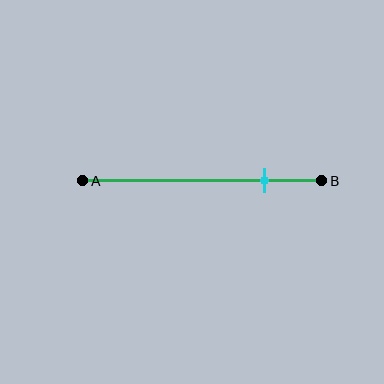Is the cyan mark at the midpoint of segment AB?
No, the mark is at about 75% from A, not at the 50% midpoint.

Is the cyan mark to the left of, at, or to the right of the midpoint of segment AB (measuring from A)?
The cyan mark is to the right of the midpoint of segment AB.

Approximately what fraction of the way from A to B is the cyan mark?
The cyan mark is approximately 75% of the way from A to B.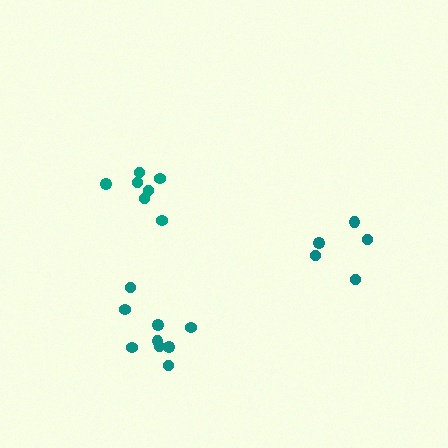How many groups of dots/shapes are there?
There are 3 groups.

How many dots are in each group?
Group 1: 9 dots, Group 2: 7 dots, Group 3: 5 dots (21 total).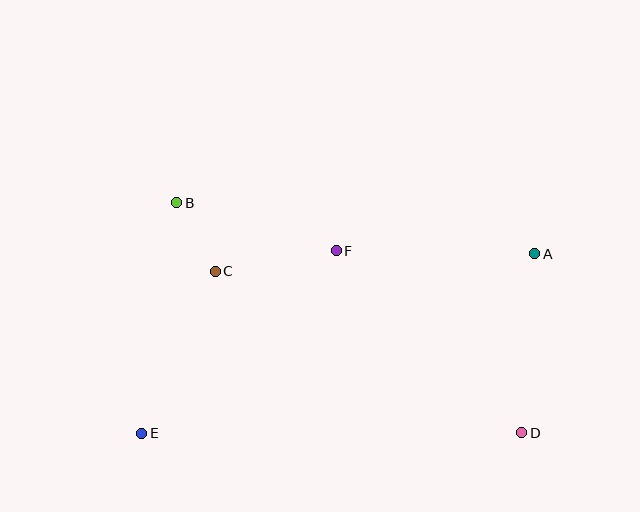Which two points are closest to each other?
Points B and C are closest to each other.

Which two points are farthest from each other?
Points A and E are farthest from each other.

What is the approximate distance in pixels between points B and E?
The distance between B and E is approximately 233 pixels.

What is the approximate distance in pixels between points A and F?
The distance between A and F is approximately 198 pixels.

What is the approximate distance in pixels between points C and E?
The distance between C and E is approximately 178 pixels.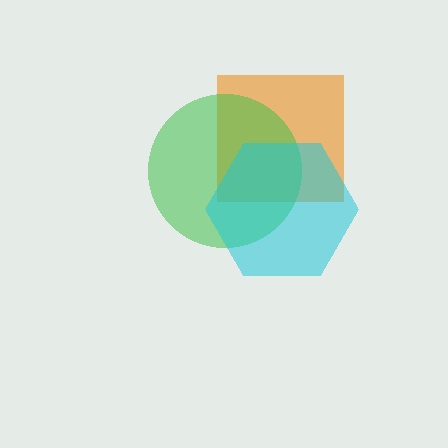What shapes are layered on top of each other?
The layered shapes are: an orange square, a green circle, a cyan hexagon.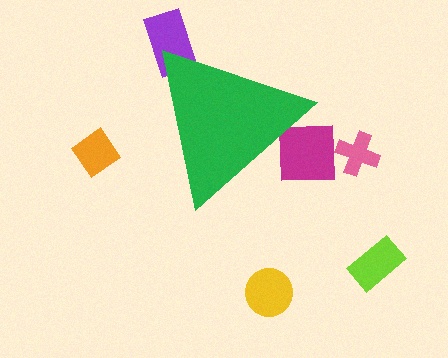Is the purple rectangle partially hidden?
Yes, the purple rectangle is partially hidden behind the green triangle.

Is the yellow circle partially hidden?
No, the yellow circle is fully visible.